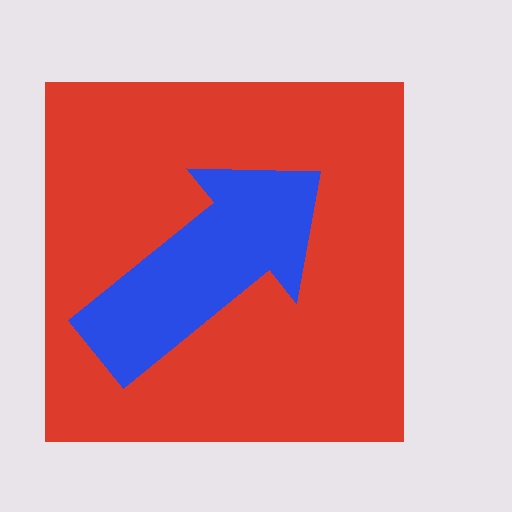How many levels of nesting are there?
2.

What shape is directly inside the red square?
The blue arrow.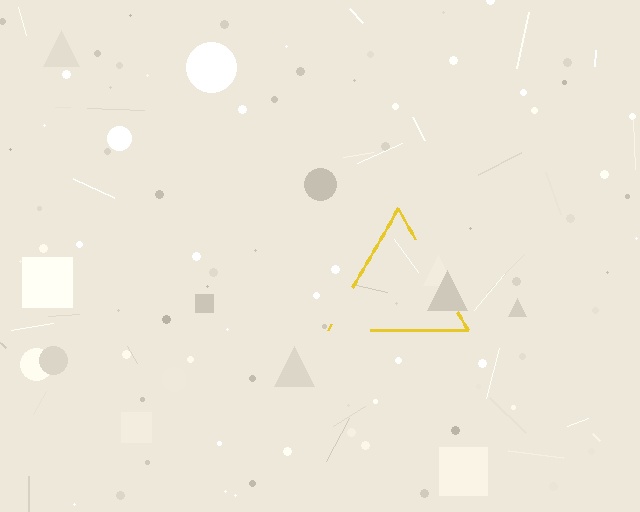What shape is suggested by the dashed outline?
The dashed outline suggests a triangle.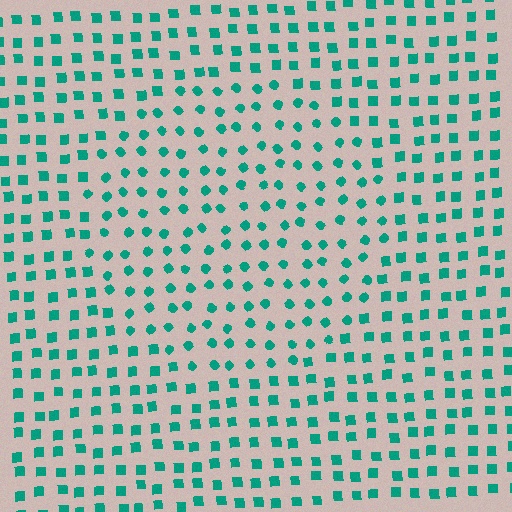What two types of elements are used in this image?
The image uses circles inside the circle region and squares outside it.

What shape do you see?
I see a circle.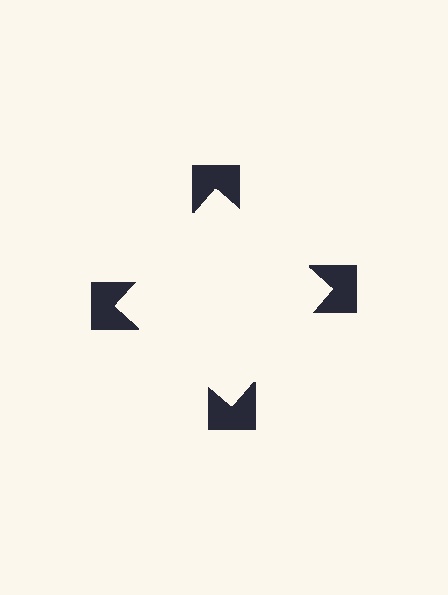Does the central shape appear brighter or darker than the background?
It typically appears slightly brighter than the background, even though no actual brightness change is drawn.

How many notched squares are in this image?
There are 4 — one at each vertex of the illusory square.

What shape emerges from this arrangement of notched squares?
An illusory square — its edges are inferred from the aligned wedge cuts in the notched squares, not physically drawn.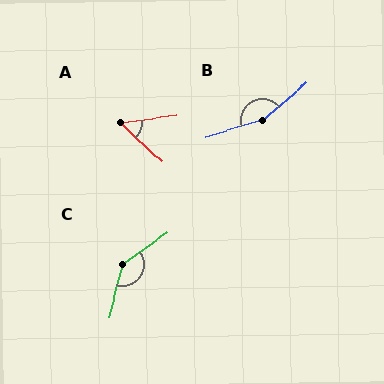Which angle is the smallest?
A, at approximately 51 degrees.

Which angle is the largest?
B, at approximately 157 degrees.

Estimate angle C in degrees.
Approximately 140 degrees.